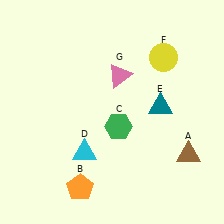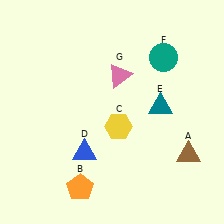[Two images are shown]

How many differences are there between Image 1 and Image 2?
There are 3 differences between the two images.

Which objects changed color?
C changed from green to yellow. D changed from cyan to blue. F changed from yellow to teal.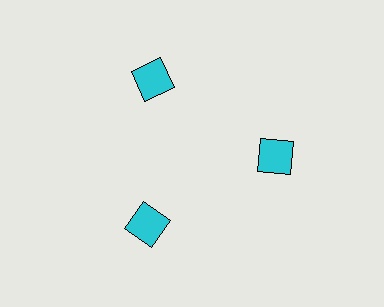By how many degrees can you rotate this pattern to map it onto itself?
The pattern maps onto itself every 120 degrees of rotation.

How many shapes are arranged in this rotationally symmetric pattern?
There are 3 shapes, arranged in 3 groups of 1.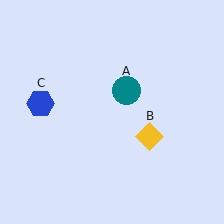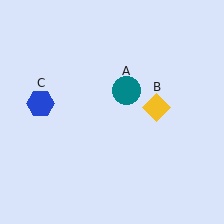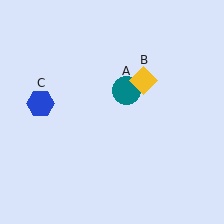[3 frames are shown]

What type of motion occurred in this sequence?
The yellow diamond (object B) rotated counterclockwise around the center of the scene.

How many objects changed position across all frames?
1 object changed position: yellow diamond (object B).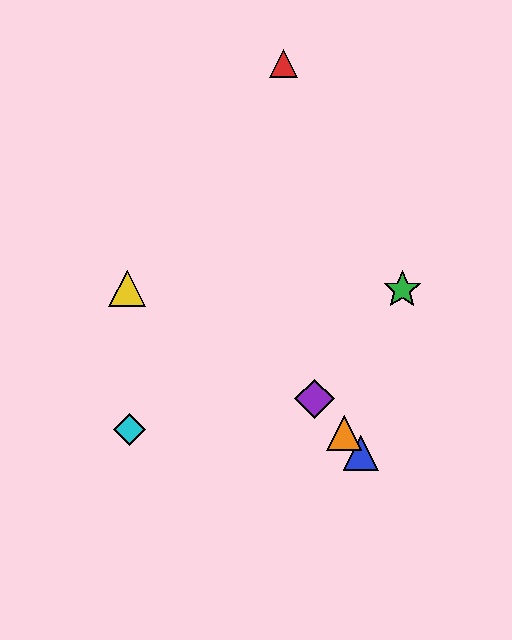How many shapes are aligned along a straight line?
3 shapes (the blue triangle, the purple diamond, the orange triangle) are aligned along a straight line.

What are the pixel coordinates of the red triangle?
The red triangle is at (283, 63).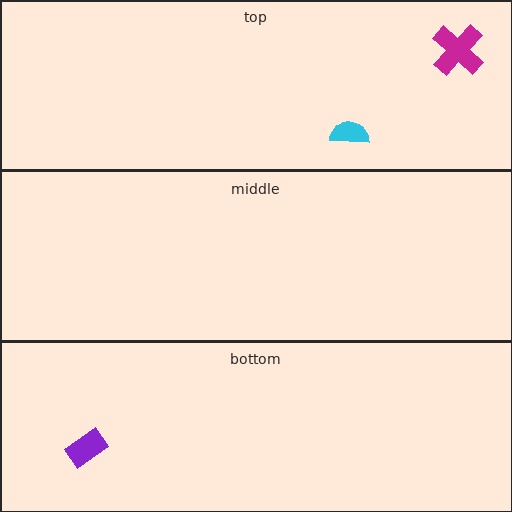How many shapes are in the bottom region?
1.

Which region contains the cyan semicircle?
The top region.